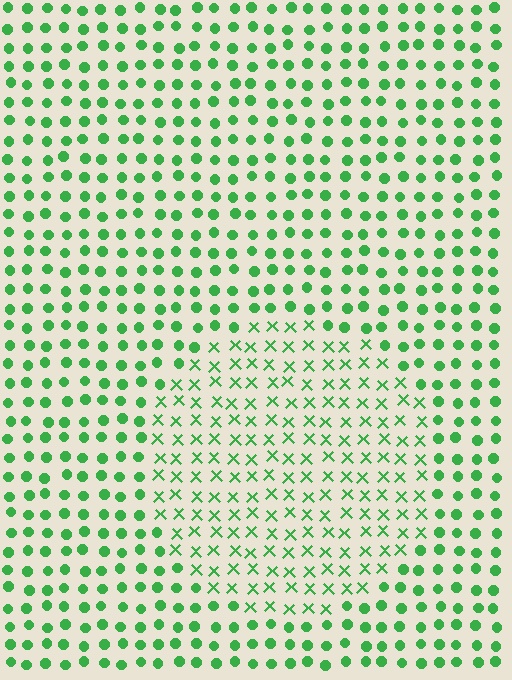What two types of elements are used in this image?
The image uses X marks inside the circle region and circles outside it.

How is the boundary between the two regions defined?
The boundary is defined by a change in element shape: X marks inside vs. circles outside. All elements share the same color and spacing.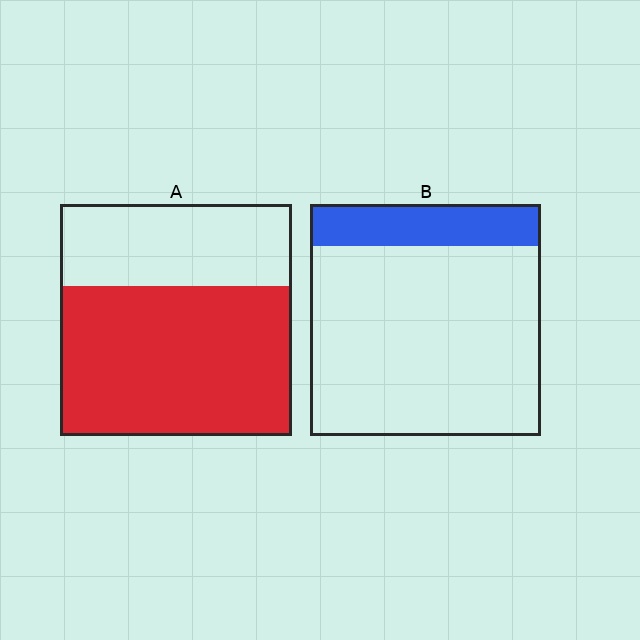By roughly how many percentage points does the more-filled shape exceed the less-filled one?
By roughly 45 percentage points (A over B).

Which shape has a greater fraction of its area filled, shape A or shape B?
Shape A.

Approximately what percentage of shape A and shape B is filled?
A is approximately 65% and B is approximately 20%.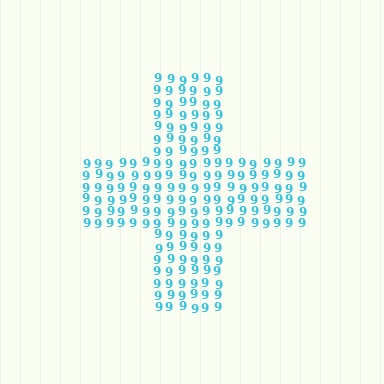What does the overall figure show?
The overall figure shows a cross.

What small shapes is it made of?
It is made of small digit 9's.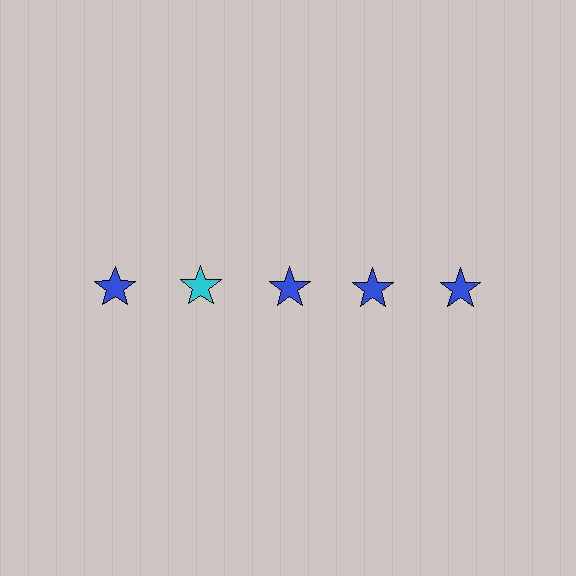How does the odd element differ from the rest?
It has a different color: cyan instead of blue.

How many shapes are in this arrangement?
There are 5 shapes arranged in a grid pattern.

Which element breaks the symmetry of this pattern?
The cyan star in the top row, second from left column breaks the symmetry. All other shapes are blue stars.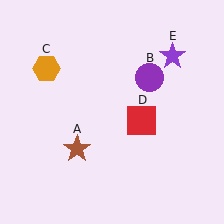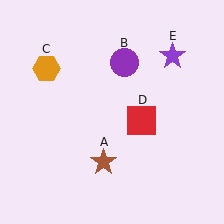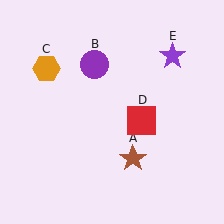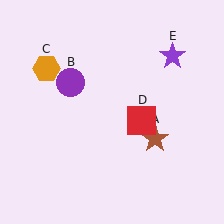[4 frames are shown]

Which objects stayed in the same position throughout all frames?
Orange hexagon (object C) and red square (object D) and purple star (object E) remained stationary.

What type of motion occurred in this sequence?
The brown star (object A), purple circle (object B) rotated counterclockwise around the center of the scene.